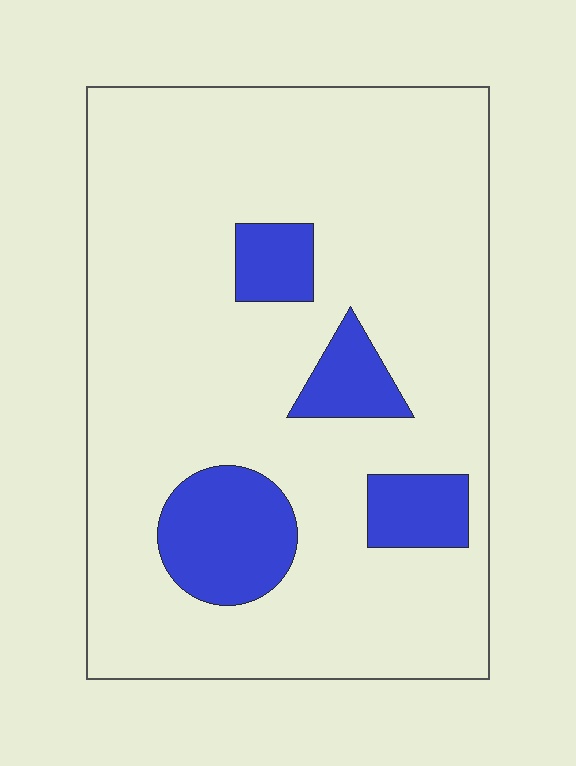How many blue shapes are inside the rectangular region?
4.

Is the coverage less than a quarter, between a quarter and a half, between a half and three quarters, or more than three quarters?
Less than a quarter.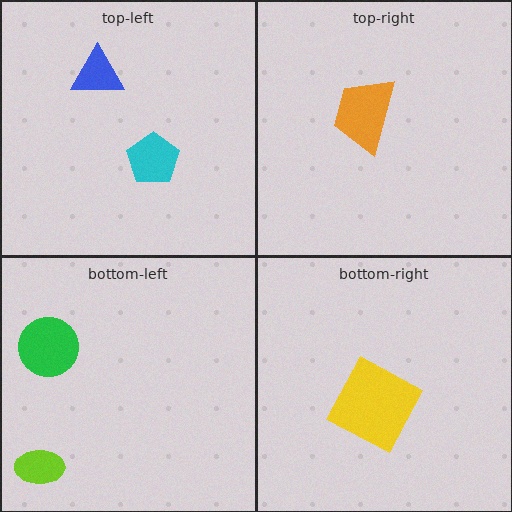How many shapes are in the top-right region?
1.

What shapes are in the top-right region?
The orange trapezoid.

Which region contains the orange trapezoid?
The top-right region.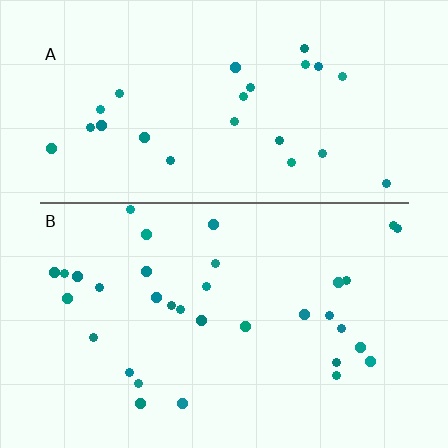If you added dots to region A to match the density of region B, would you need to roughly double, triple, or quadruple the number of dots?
Approximately double.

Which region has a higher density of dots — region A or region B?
B (the bottom).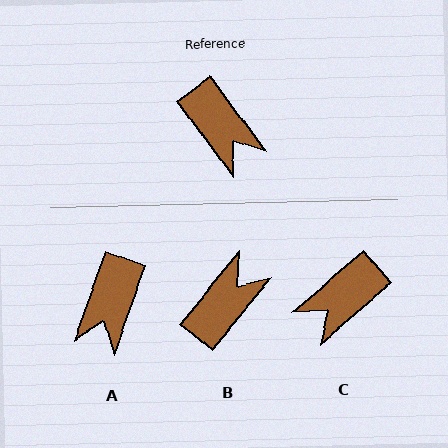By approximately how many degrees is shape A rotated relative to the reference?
Approximately 57 degrees clockwise.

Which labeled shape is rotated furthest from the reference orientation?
B, about 104 degrees away.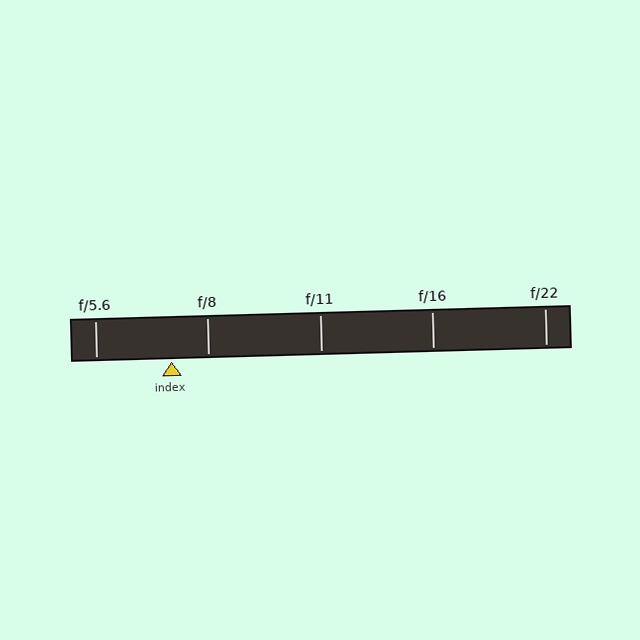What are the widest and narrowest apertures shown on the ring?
The widest aperture shown is f/5.6 and the narrowest is f/22.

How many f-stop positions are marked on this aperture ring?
There are 5 f-stop positions marked.